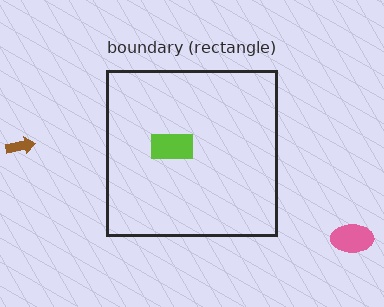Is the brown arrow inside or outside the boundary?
Outside.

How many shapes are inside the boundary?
1 inside, 2 outside.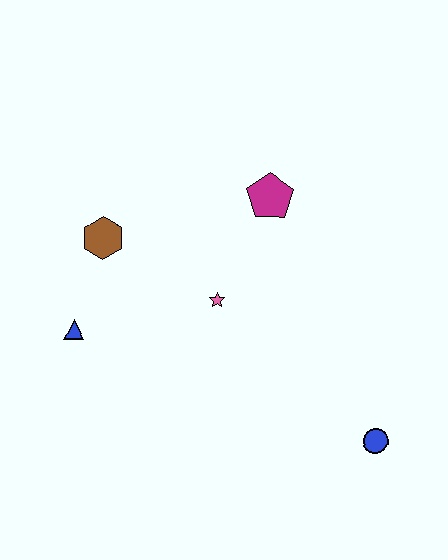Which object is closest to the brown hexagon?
The blue triangle is closest to the brown hexagon.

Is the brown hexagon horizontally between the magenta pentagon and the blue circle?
No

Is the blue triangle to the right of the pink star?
No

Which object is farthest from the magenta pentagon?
The blue circle is farthest from the magenta pentagon.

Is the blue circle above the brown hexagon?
No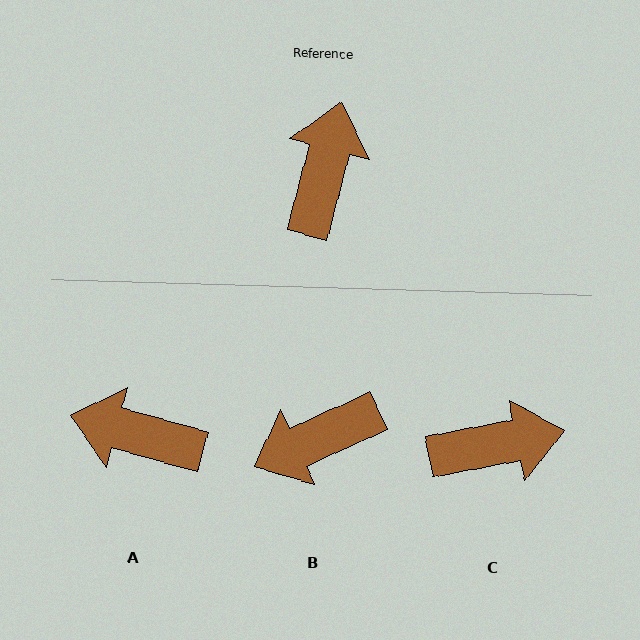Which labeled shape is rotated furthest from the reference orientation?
B, about 129 degrees away.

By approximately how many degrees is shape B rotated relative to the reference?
Approximately 129 degrees counter-clockwise.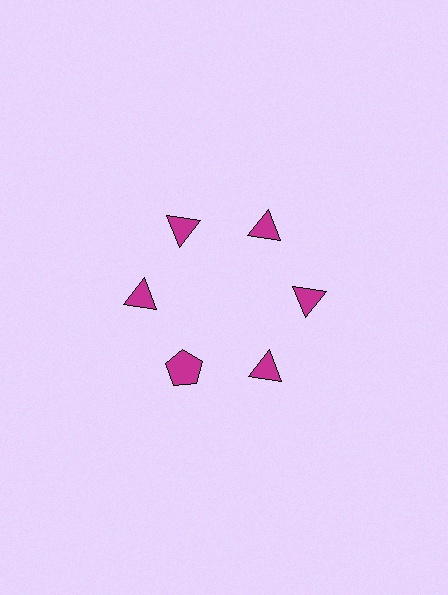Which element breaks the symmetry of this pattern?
The magenta pentagon at roughly the 7 o'clock position breaks the symmetry. All other shapes are magenta triangles.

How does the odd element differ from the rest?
It has a different shape: pentagon instead of triangle.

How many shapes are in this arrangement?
There are 6 shapes arranged in a ring pattern.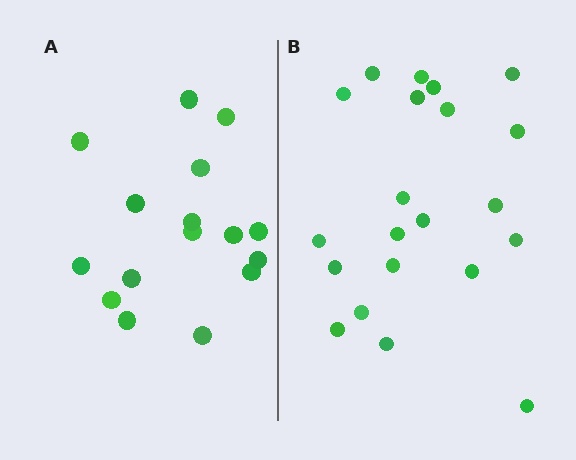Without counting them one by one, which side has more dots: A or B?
Region B (the right region) has more dots.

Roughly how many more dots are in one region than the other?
Region B has about 5 more dots than region A.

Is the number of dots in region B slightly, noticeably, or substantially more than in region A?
Region B has noticeably more, but not dramatically so. The ratio is roughly 1.3 to 1.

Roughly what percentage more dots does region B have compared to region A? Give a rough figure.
About 30% more.